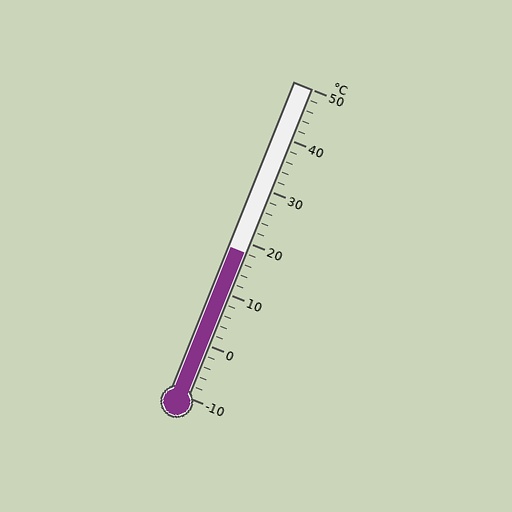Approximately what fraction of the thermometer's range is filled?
The thermometer is filled to approximately 45% of its range.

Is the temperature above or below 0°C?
The temperature is above 0°C.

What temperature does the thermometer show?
The thermometer shows approximately 18°C.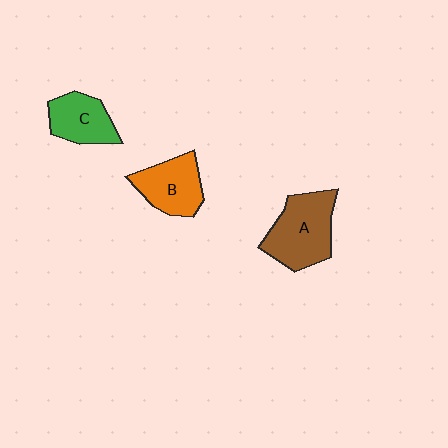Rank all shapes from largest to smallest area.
From largest to smallest: A (brown), B (orange), C (green).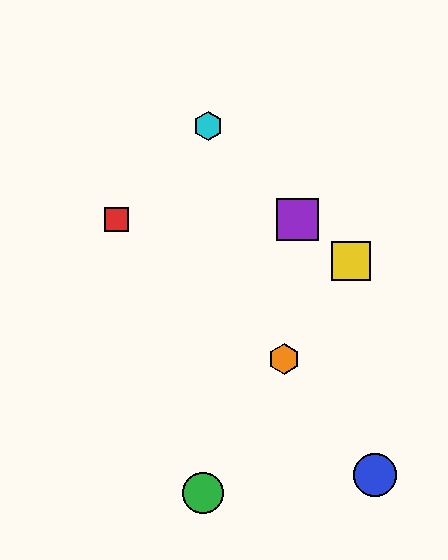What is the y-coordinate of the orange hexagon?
The orange hexagon is at y≈359.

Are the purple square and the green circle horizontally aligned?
No, the purple square is at y≈220 and the green circle is at y≈493.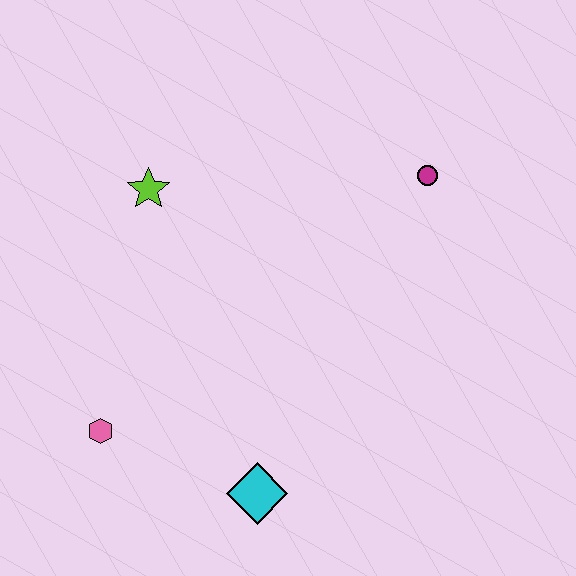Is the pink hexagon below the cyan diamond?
No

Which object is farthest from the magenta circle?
The pink hexagon is farthest from the magenta circle.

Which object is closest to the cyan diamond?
The pink hexagon is closest to the cyan diamond.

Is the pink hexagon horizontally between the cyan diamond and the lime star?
No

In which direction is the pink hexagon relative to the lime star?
The pink hexagon is below the lime star.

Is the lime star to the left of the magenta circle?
Yes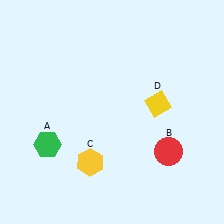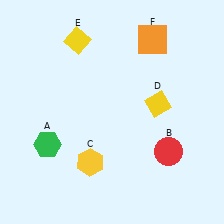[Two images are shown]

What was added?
A yellow diamond (E), an orange square (F) were added in Image 2.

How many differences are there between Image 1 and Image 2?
There are 2 differences between the two images.